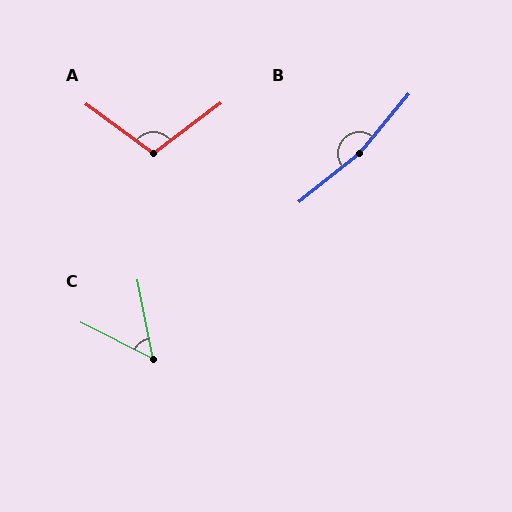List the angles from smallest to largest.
C (52°), A (107°), B (168°).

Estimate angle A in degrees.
Approximately 107 degrees.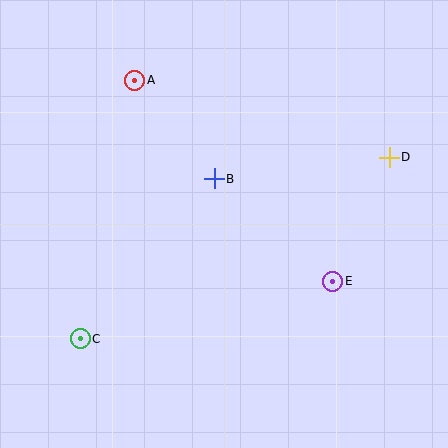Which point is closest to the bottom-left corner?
Point C is closest to the bottom-left corner.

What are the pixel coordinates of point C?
Point C is at (80, 339).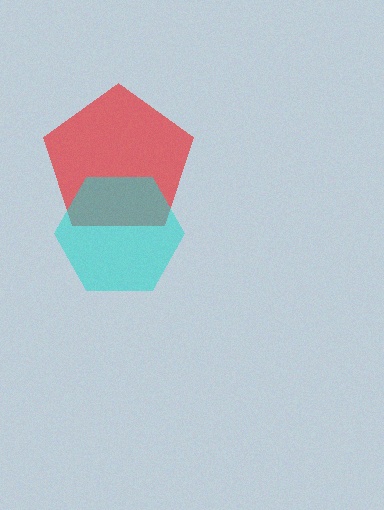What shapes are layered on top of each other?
The layered shapes are: a red pentagon, a cyan hexagon.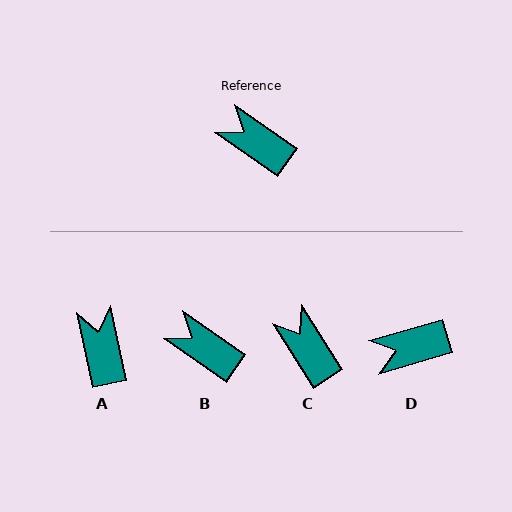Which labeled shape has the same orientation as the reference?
B.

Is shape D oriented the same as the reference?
No, it is off by about 51 degrees.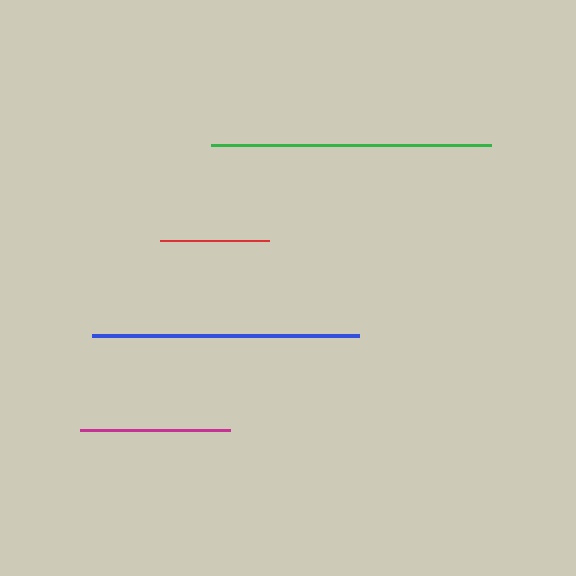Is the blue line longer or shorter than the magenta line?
The blue line is longer than the magenta line.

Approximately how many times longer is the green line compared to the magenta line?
The green line is approximately 1.9 times the length of the magenta line.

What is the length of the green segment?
The green segment is approximately 280 pixels long.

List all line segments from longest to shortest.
From longest to shortest: green, blue, magenta, red.